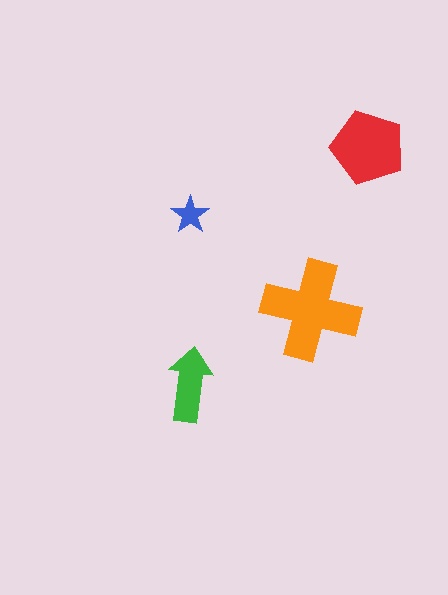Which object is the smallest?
The blue star.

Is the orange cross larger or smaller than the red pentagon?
Larger.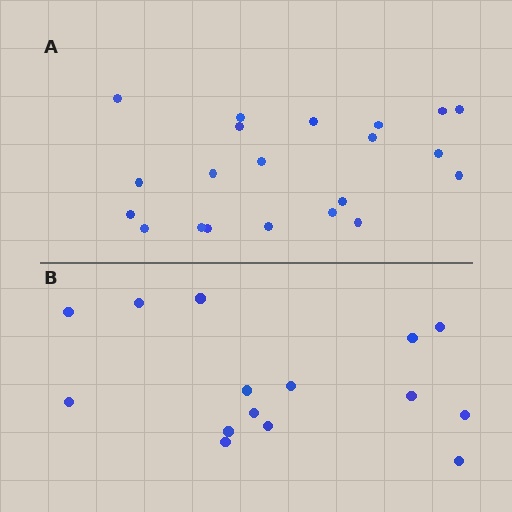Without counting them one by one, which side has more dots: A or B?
Region A (the top region) has more dots.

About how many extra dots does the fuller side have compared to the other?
Region A has about 6 more dots than region B.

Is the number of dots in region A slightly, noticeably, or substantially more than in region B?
Region A has noticeably more, but not dramatically so. The ratio is roughly 1.4 to 1.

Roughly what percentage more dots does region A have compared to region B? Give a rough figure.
About 40% more.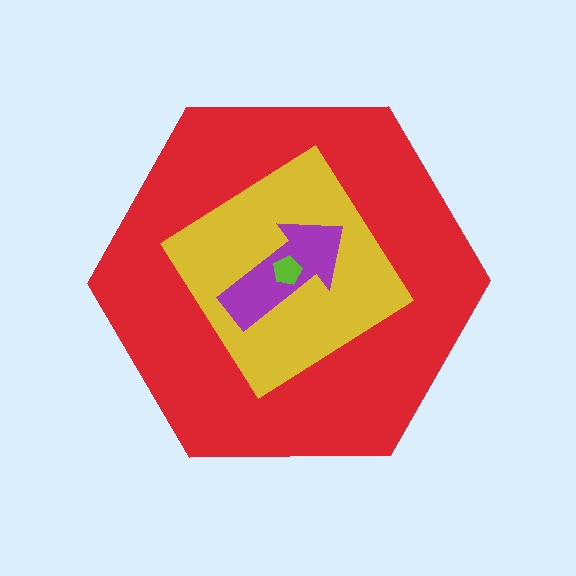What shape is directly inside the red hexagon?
The yellow diamond.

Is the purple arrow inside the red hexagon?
Yes.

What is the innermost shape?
The lime pentagon.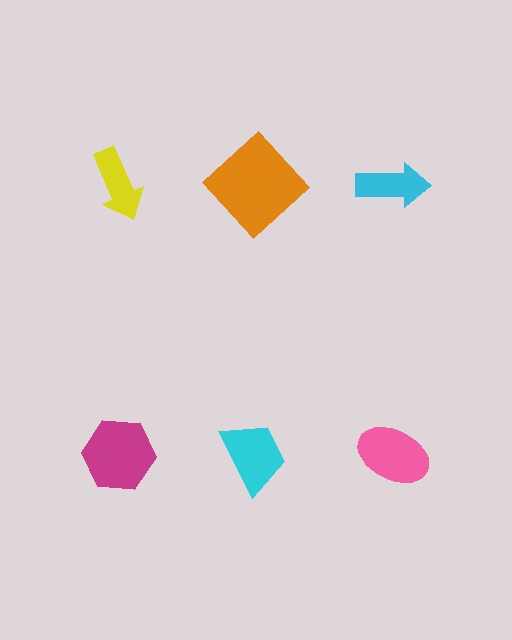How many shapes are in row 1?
3 shapes.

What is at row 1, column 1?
A yellow arrow.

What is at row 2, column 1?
A magenta hexagon.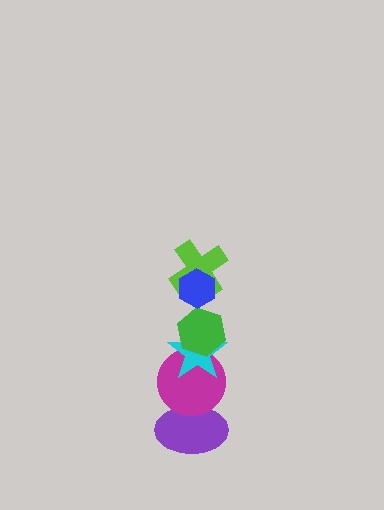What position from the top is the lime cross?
The lime cross is 2nd from the top.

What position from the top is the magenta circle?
The magenta circle is 5th from the top.